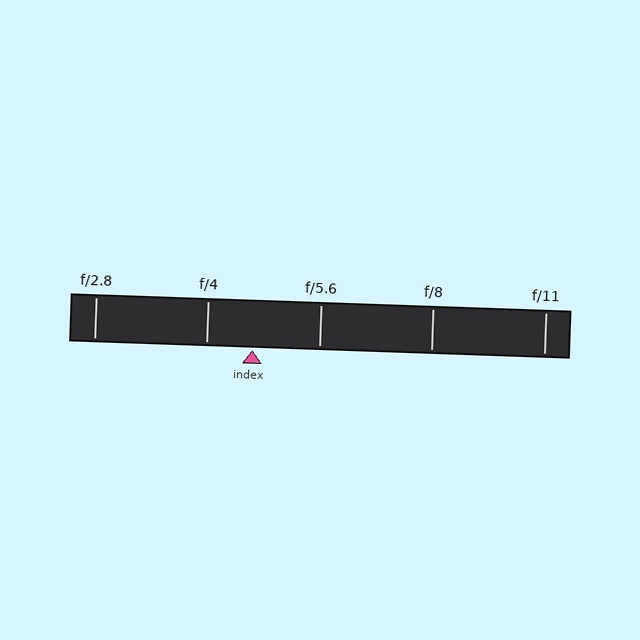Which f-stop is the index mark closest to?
The index mark is closest to f/4.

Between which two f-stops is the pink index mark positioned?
The index mark is between f/4 and f/5.6.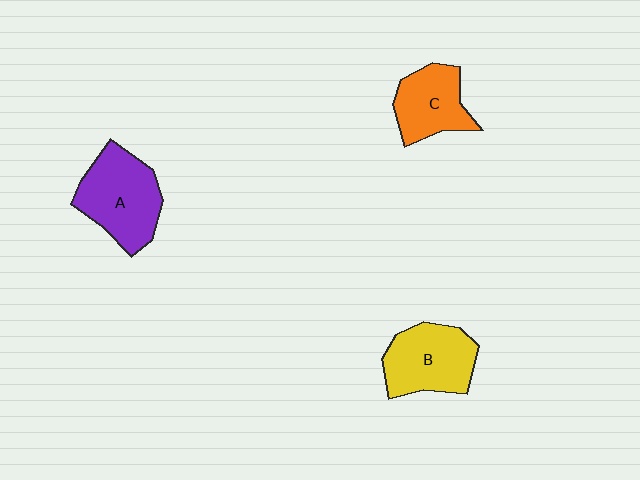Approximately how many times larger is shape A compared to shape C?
Approximately 1.4 times.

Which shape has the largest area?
Shape A (purple).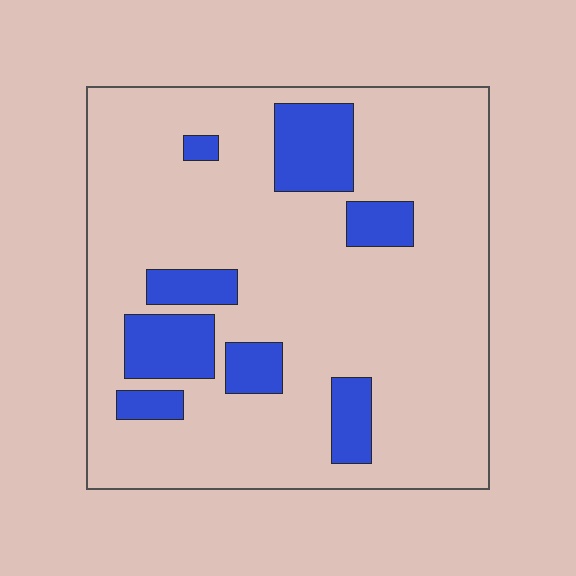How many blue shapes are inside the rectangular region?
8.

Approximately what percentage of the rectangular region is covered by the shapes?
Approximately 20%.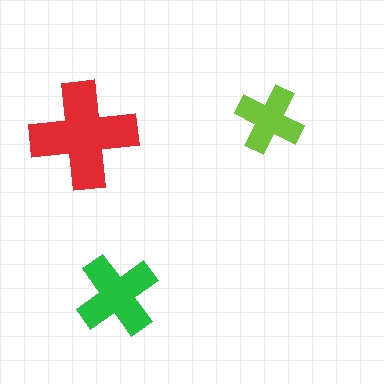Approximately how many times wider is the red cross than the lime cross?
About 1.5 times wider.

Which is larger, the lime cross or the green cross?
The green one.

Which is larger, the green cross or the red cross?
The red one.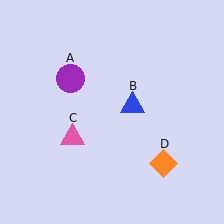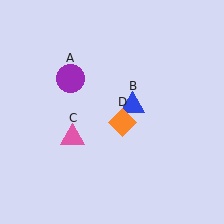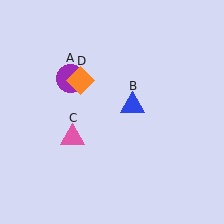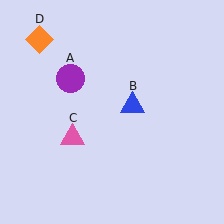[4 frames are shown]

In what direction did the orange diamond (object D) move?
The orange diamond (object D) moved up and to the left.